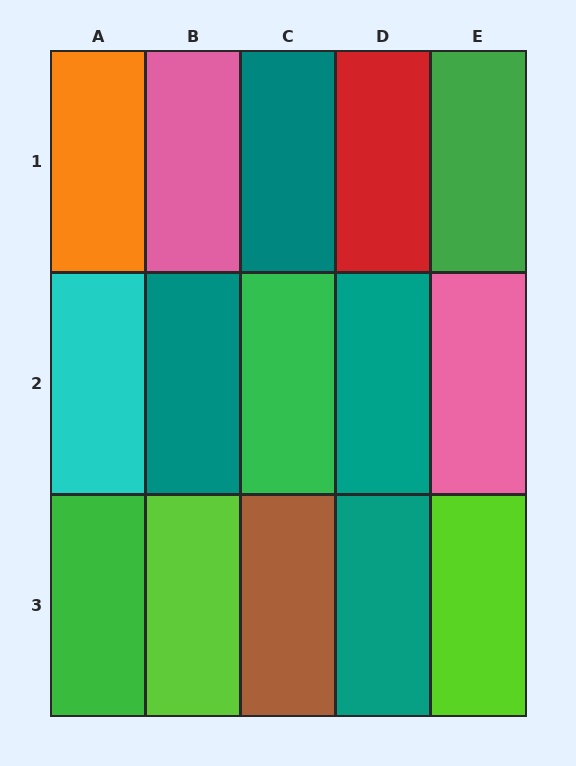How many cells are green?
3 cells are green.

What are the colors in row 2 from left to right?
Cyan, teal, green, teal, pink.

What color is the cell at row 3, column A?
Green.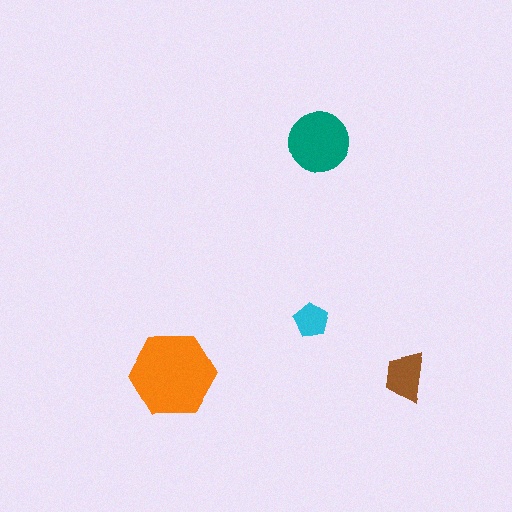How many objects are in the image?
There are 4 objects in the image.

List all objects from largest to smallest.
The orange hexagon, the teal circle, the brown trapezoid, the cyan pentagon.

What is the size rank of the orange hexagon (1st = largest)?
1st.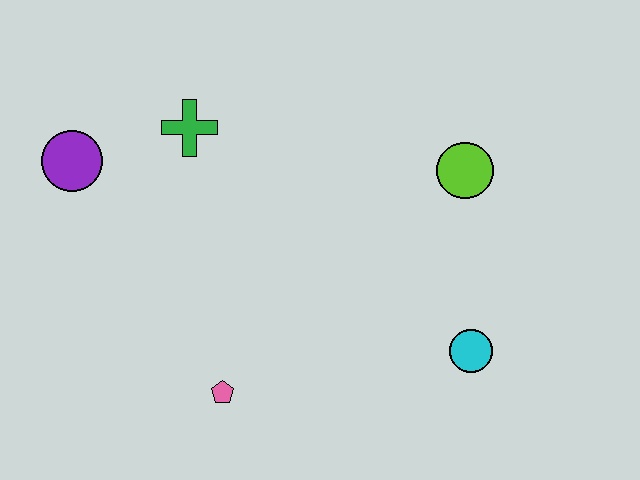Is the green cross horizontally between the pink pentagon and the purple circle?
Yes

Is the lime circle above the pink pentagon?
Yes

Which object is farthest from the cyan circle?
The purple circle is farthest from the cyan circle.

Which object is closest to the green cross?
The purple circle is closest to the green cross.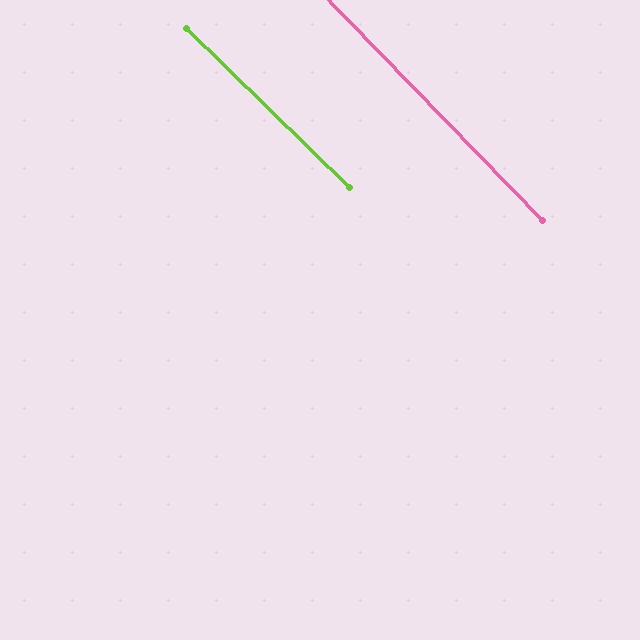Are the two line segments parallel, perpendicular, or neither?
Parallel — their directions differ by only 1.8°.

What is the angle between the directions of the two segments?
Approximately 2 degrees.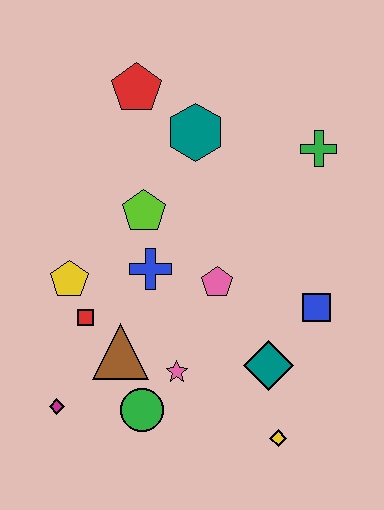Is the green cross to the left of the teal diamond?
No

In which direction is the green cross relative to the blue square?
The green cross is above the blue square.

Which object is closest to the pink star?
The green circle is closest to the pink star.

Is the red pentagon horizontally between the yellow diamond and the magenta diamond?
Yes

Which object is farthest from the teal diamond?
The red pentagon is farthest from the teal diamond.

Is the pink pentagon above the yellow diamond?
Yes